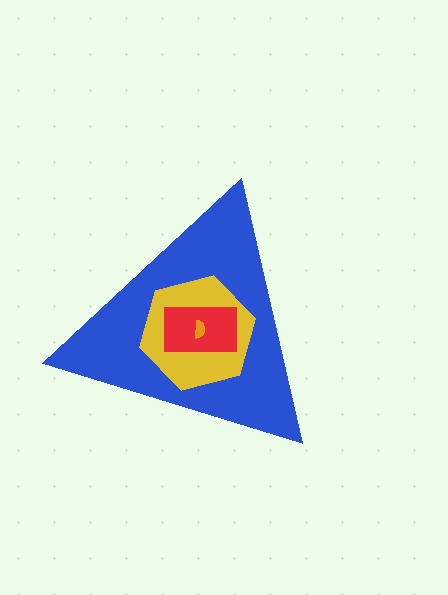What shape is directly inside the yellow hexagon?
The red rectangle.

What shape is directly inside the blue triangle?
The yellow hexagon.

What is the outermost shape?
The blue triangle.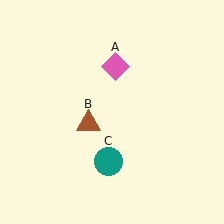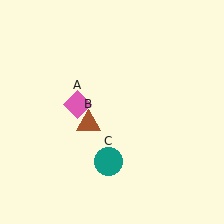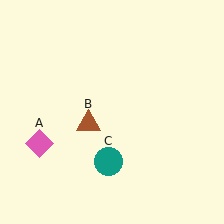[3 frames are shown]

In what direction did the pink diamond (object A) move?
The pink diamond (object A) moved down and to the left.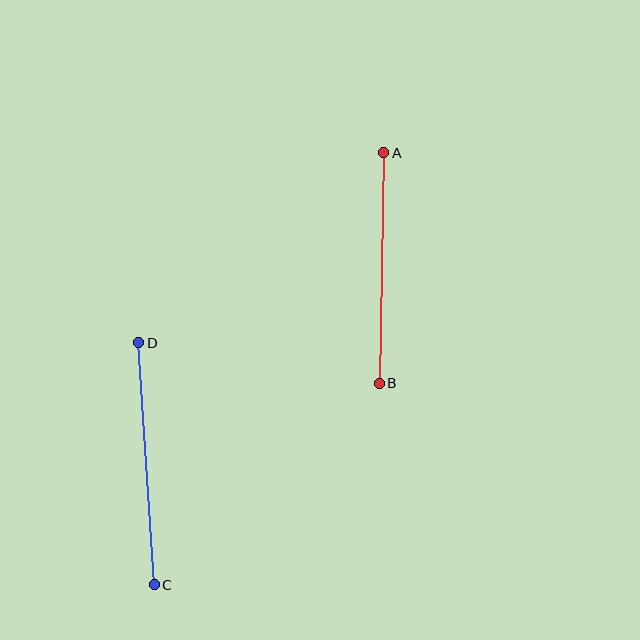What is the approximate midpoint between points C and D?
The midpoint is at approximately (146, 464) pixels.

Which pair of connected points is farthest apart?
Points C and D are farthest apart.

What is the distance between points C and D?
The distance is approximately 243 pixels.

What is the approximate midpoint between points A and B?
The midpoint is at approximately (382, 268) pixels.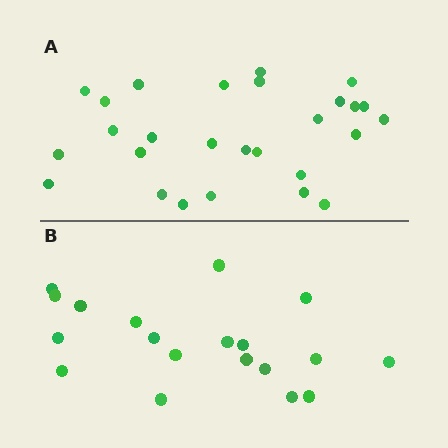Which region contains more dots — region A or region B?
Region A (the top region) has more dots.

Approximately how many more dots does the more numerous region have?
Region A has roughly 8 or so more dots than region B.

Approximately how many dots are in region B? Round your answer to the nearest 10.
About 20 dots. (The exact count is 19, which rounds to 20.)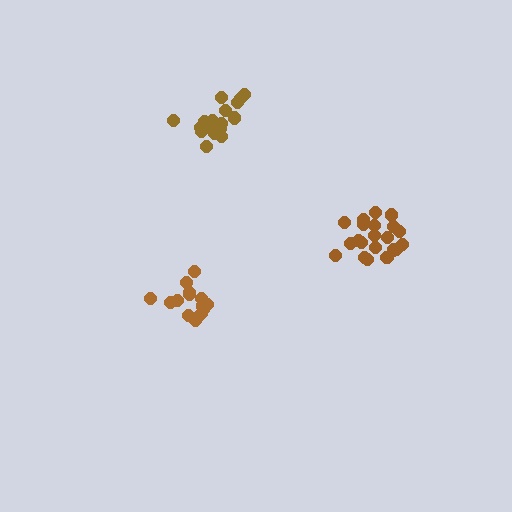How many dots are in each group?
Group 1: 16 dots, Group 2: 21 dots, Group 3: 18 dots (55 total).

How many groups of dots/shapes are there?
There are 3 groups.